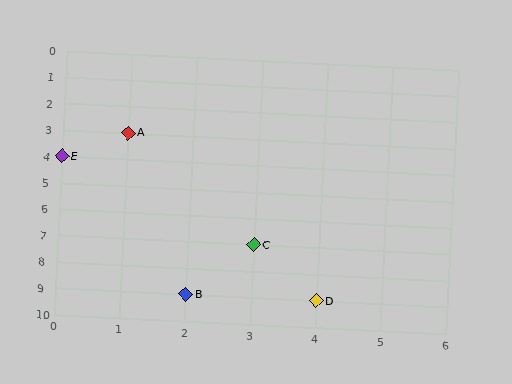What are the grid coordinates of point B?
Point B is at grid coordinates (2, 9).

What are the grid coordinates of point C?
Point C is at grid coordinates (3, 7).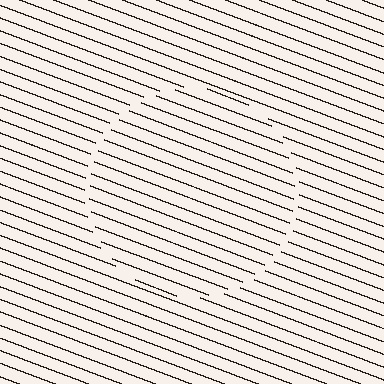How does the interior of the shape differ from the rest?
The interior of the shape contains the same grating, shifted by half a period — the contour is defined by the phase discontinuity where line-ends from the inner and outer gratings abut.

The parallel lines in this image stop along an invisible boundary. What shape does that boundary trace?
An illusory circle. The interior of the shape contains the same grating, shifted by half a period — the contour is defined by the phase discontinuity where line-ends from the inner and outer gratings abut.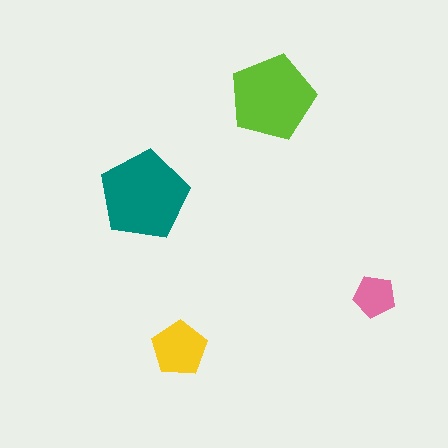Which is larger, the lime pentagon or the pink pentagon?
The lime one.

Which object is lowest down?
The yellow pentagon is bottommost.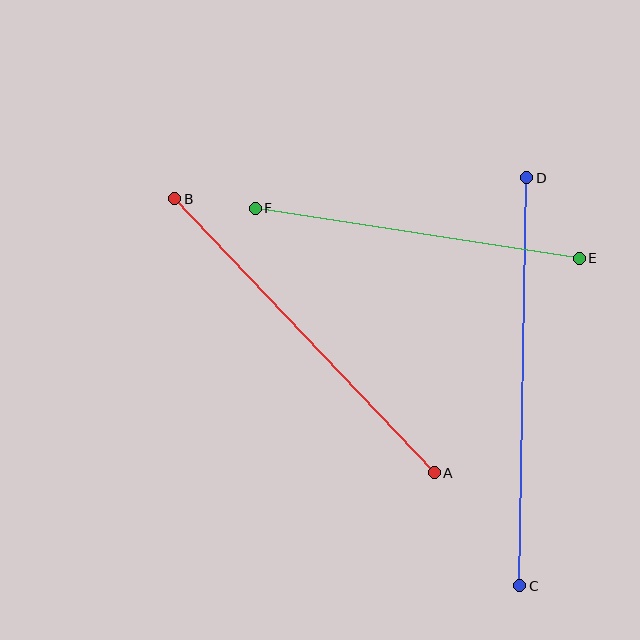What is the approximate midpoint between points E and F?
The midpoint is at approximately (417, 233) pixels.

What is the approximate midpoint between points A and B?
The midpoint is at approximately (305, 336) pixels.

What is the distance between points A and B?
The distance is approximately 378 pixels.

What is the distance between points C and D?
The distance is approximately 408 pixels.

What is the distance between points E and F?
The distance is approximately 328 pixels.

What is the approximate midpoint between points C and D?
The midpoint is at approximately (523, 382) pixels.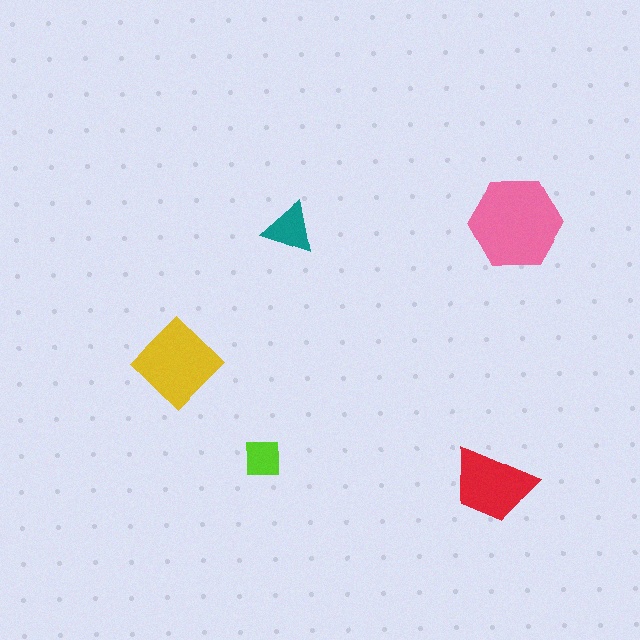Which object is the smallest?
The lime square.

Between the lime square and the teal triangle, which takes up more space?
The teal triangle.